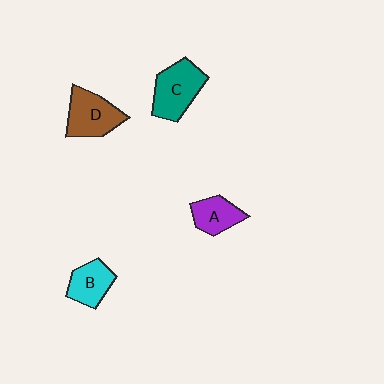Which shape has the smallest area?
Shape A (purple).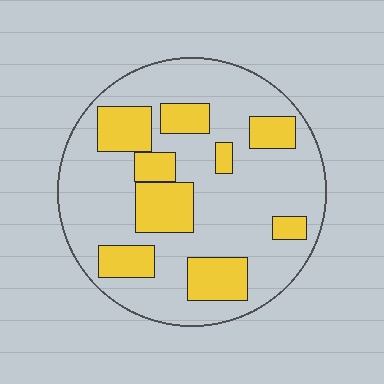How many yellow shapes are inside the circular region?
9.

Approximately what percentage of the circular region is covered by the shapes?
Approximately 30%.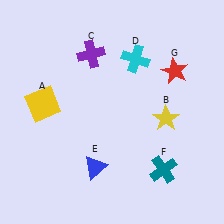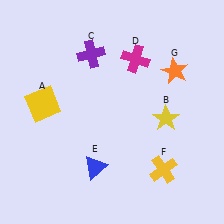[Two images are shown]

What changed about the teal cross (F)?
In Image 1, F is teal. In Image 2, it changed to yellow.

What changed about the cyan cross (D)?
In Image 1, D is cyan. In Image 2, it changed to magenta.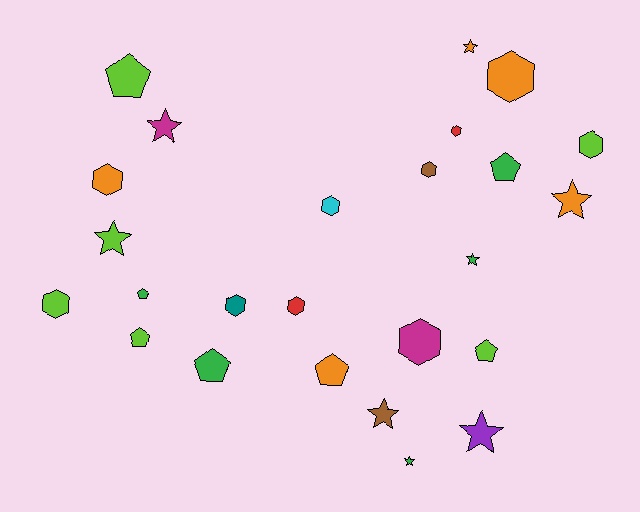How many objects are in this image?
There are 25 objects.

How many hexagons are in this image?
There are 10 hexagons.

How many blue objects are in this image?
There are no blue objects.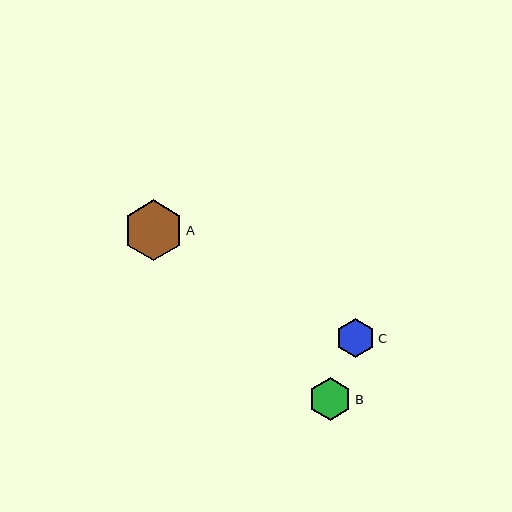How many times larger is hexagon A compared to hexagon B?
Hexagon A is approximately 1.4 times the size of hexagon B.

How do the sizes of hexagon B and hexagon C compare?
Hexagon B and hexagon C are approximately the same size.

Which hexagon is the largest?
Hexagon A is the largest with a size of approximately 60 pixels.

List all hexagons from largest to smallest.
From largest to smallest: A, B, C.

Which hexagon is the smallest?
Hexagon C is the smallest with a size of approximately 39 pixels.